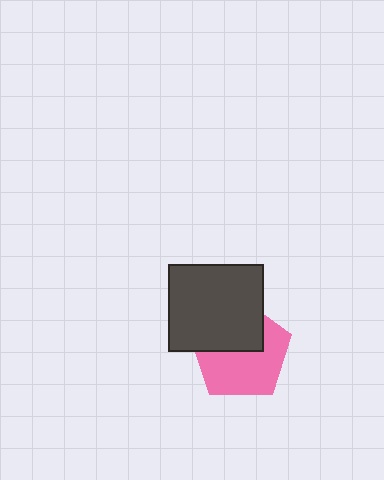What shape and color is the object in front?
The object in front is a dark gray rectangle.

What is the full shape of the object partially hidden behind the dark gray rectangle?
The partially hidden object is a pink pentagon.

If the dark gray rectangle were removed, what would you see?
You would see the complete pink pentagon.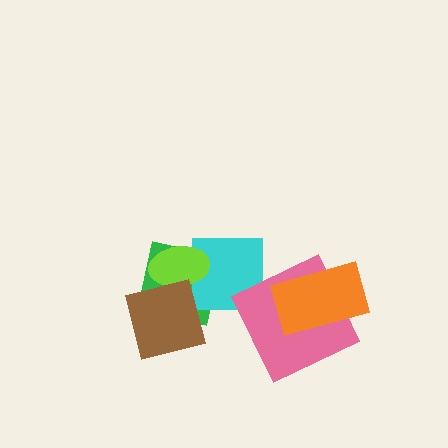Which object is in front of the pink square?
The orange rectangle is in front of the pink square.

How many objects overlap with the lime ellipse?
3 objects overlap with the lime ellipse.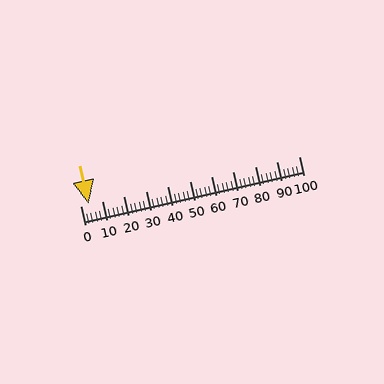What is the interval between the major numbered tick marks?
The major tick marks are spaced 10 units apart.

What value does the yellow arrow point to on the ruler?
The yellow arrow points to approximately 4.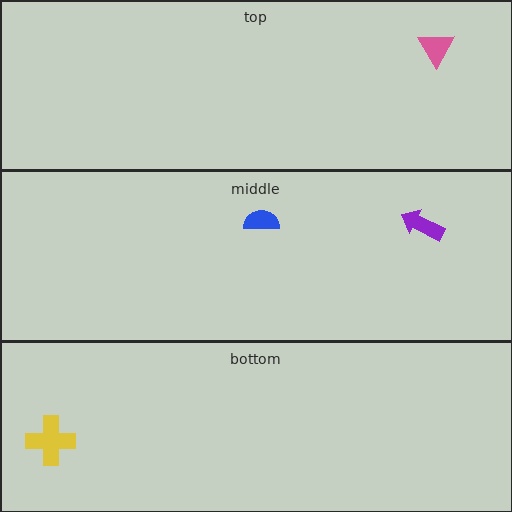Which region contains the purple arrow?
The middle region.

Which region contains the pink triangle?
The top region.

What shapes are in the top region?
The pink triangle.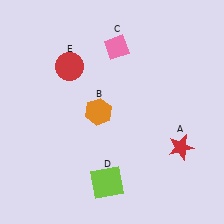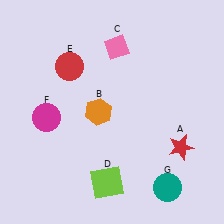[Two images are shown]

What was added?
A magenta circle (F), a teal circle (G) were added in Image 2.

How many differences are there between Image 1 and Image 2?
There are 2 differences between the two images.